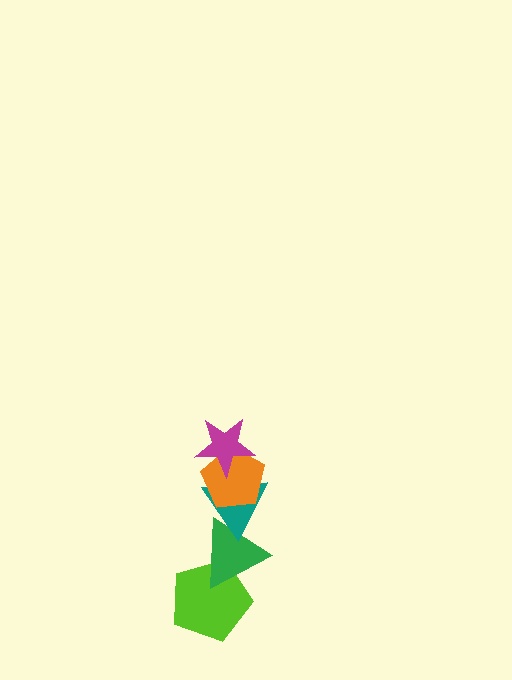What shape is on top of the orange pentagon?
The magenta star is on top of the orange pentagon.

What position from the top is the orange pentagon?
The orange pentagon is 2nd from the top.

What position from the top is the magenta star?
The magenta star is 1st from the top.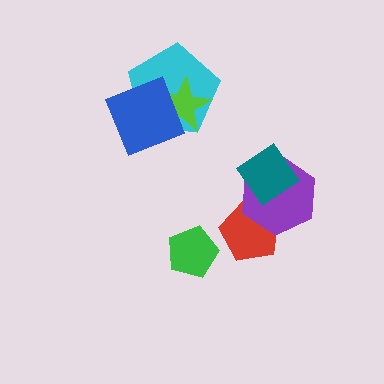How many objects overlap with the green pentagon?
0 objects overlap with the green pentagon.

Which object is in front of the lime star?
The blue diamond is in front of the lime star.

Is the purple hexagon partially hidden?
Yes, it is partially covered by another shape.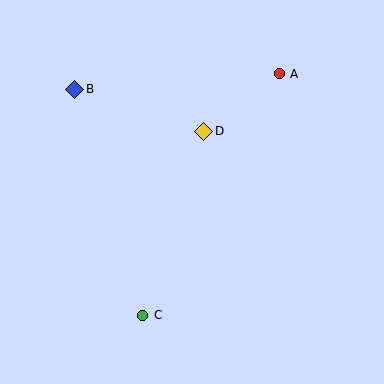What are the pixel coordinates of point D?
Point D is at (204, 131).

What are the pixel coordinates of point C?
Point C is at (143, 315).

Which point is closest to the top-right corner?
Point A is closest to the top-right corner.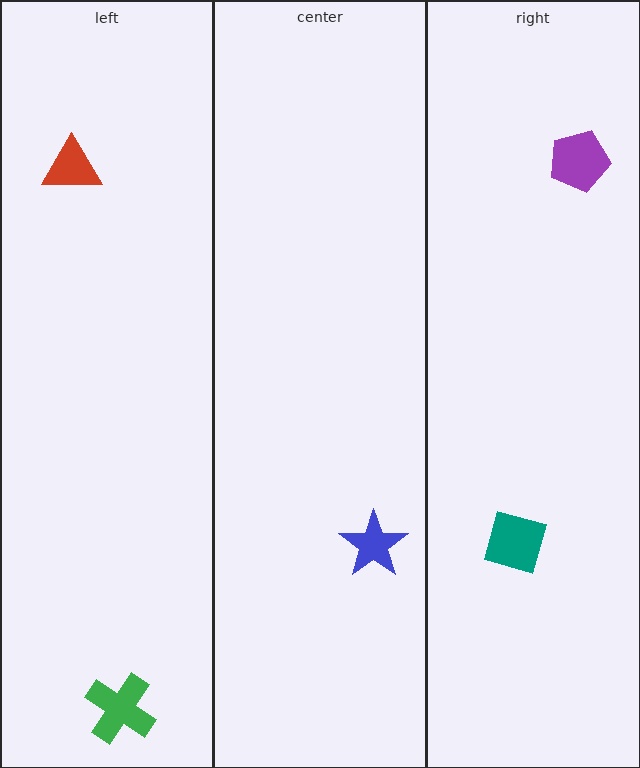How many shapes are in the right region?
2.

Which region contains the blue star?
The center region.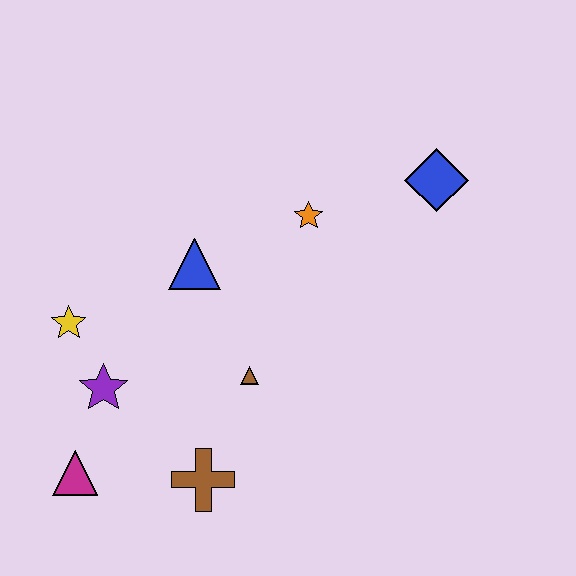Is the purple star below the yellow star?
Yes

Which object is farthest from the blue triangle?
The blue diamond is farthest from the blue triangle.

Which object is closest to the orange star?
The blue triangle is closest to the orange star.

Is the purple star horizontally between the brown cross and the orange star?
No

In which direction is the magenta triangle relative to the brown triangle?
The magenta triangle is to the left of the brown triangle.